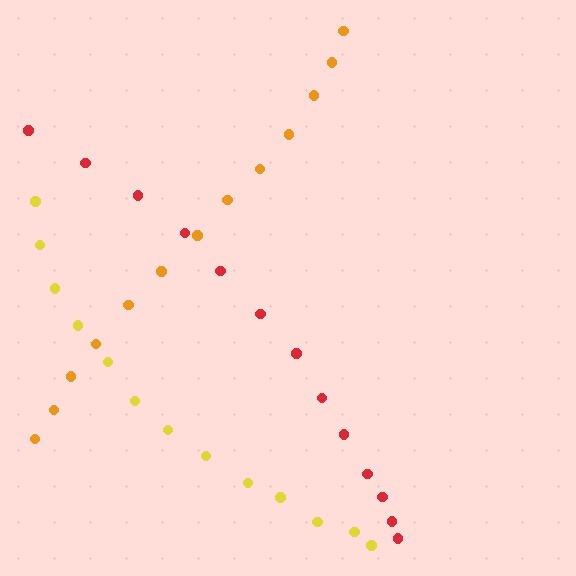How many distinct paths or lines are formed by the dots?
There are 3 distinct paths.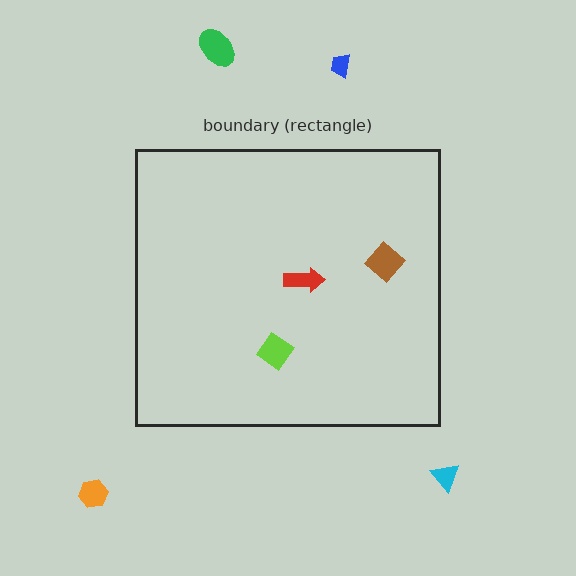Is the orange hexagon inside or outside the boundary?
Outside.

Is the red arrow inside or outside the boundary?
Inside.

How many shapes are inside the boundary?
3 inside, 4 outside.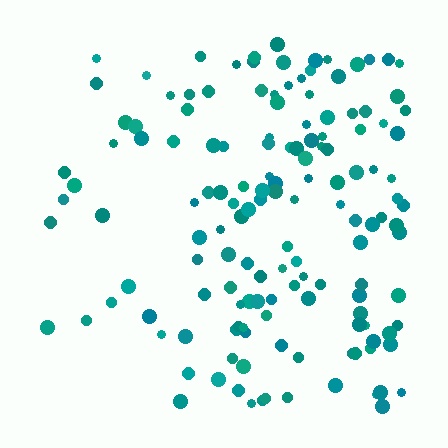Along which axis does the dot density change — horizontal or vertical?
Horizontal.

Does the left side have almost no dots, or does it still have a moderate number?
Still a moderate number, just noticeably fewer than the right.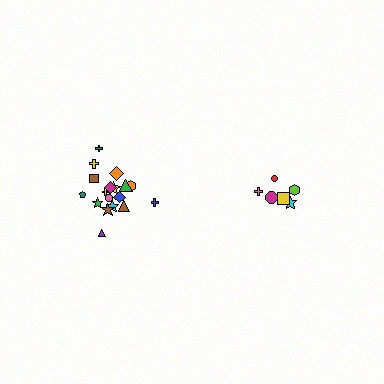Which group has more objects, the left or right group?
The left group.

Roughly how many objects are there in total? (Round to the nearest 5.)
Roughly 25 objects in total.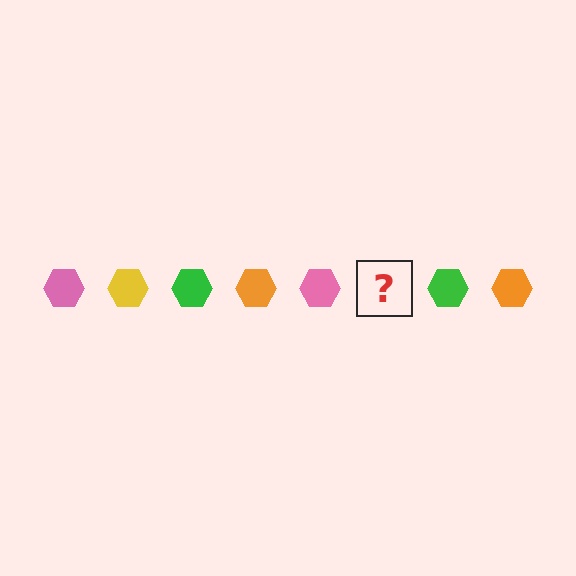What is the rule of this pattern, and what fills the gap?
The rule is that the pattern cycles through pink, yellow, green, orange hexagons. The gap should be filled with a yellow hexagon.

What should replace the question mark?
The question mark should be replaced with a yellow hexagon.